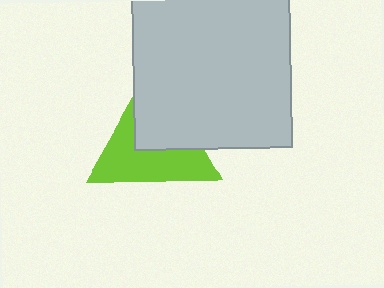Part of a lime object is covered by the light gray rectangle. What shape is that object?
It is a triangle.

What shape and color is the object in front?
The object in front is a light gray rectangle.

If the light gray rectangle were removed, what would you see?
You would see the complete lime triangle.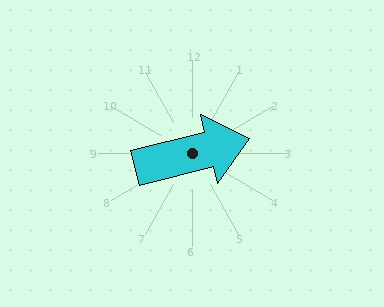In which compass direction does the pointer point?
East.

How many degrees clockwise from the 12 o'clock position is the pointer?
Approximately 76 degrees.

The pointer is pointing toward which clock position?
Roughly 3 o'clock.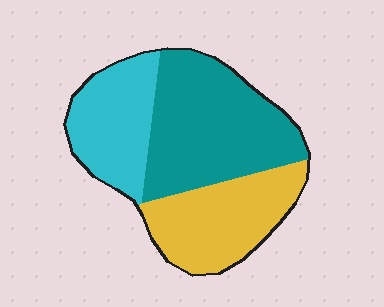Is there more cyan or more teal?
Teal.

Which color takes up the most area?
Teal, at roughly 45%.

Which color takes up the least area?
Cyan, at roughly 25%.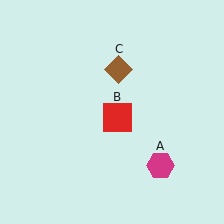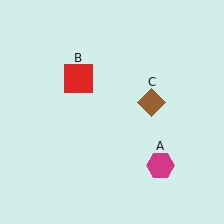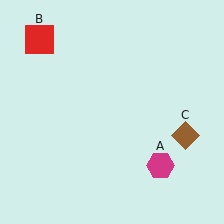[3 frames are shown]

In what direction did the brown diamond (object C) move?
The brown diamond (object C) moved down and to the right.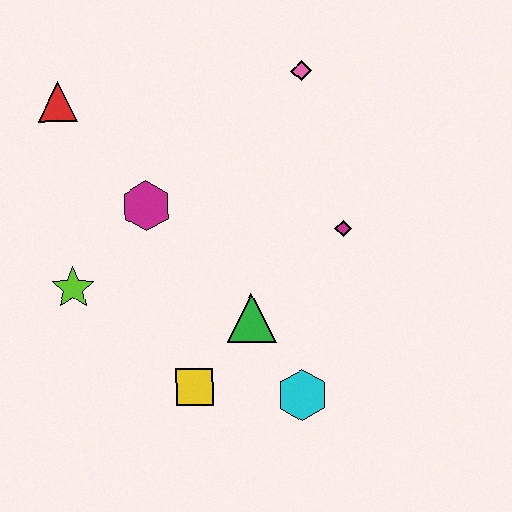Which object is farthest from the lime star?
The pink diamond is farthest from the lime star.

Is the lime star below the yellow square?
No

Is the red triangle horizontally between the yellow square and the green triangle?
No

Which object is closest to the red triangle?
The magenta hexagon is closest to the red triangle.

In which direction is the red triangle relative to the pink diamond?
The red triangle is to the left of the pink diamond.